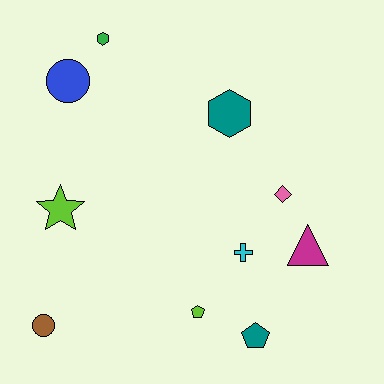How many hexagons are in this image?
There are 2 hexagons.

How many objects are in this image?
There are 10 objects.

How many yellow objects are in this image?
There are no yellow objects.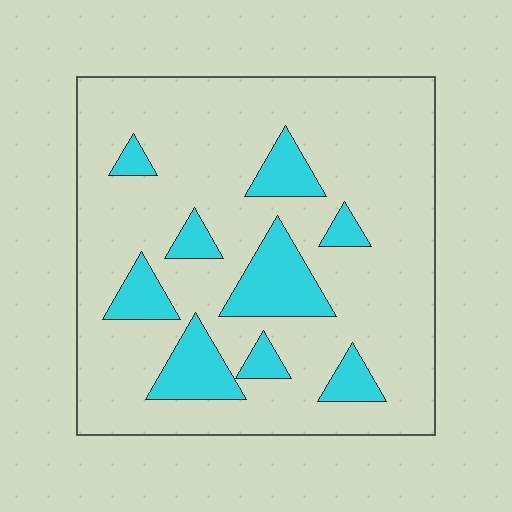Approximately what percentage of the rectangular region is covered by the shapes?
Approximately 20%.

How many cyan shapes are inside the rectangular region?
9.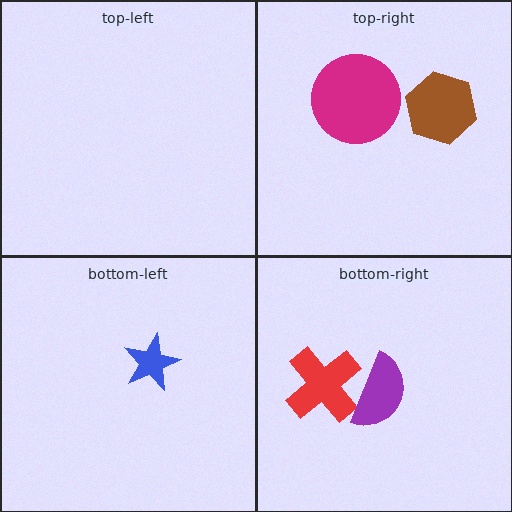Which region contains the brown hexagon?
The top-right region.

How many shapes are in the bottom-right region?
2.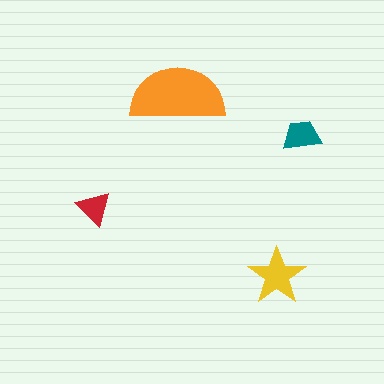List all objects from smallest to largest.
The red triangle, the teal trapezoid, the yellow star, the orange semicircle.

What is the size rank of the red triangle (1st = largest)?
4th.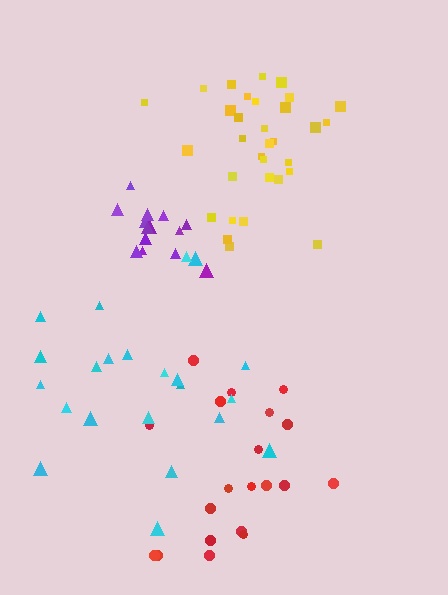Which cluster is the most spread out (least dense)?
Cyan.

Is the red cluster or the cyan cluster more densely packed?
Red.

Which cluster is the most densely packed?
Purple.